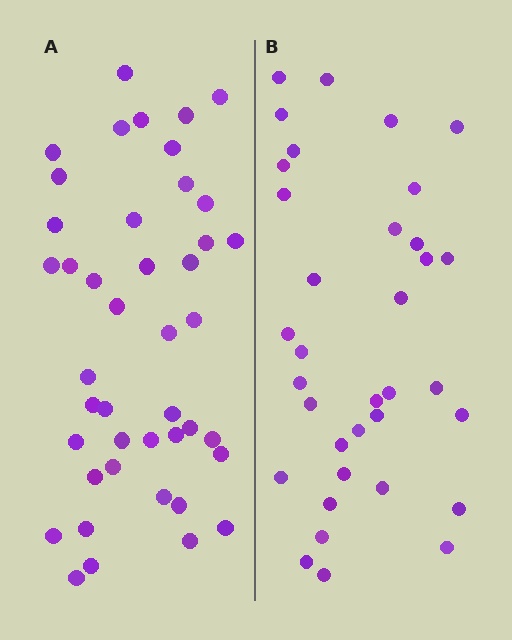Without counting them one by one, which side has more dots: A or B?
Region A (the left region) has more dots.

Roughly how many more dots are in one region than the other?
Region A has roughly 8 or so more dots than region B.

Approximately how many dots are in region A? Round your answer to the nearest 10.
About 40 dots. (The exact count is 43, which rounds to 40.)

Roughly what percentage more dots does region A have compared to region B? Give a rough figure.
About 25% more.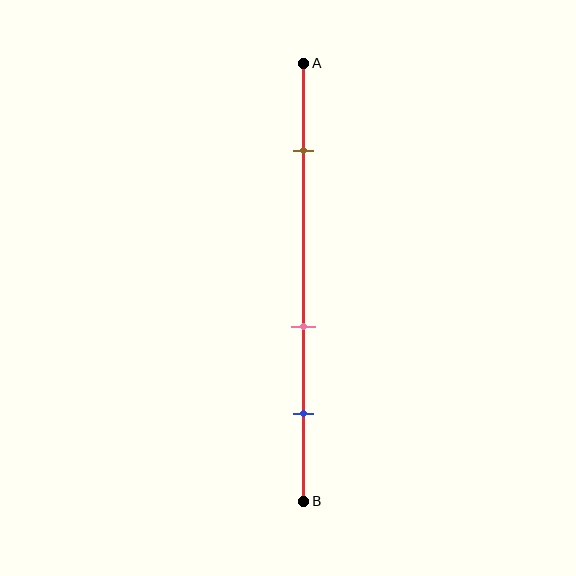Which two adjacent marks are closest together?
The pink and blue marks are the closest adjacent pair.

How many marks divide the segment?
There are 3 marks dividing the segment.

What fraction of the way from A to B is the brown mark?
The brown mark is approximately 20% (0.2) of the way from A to B.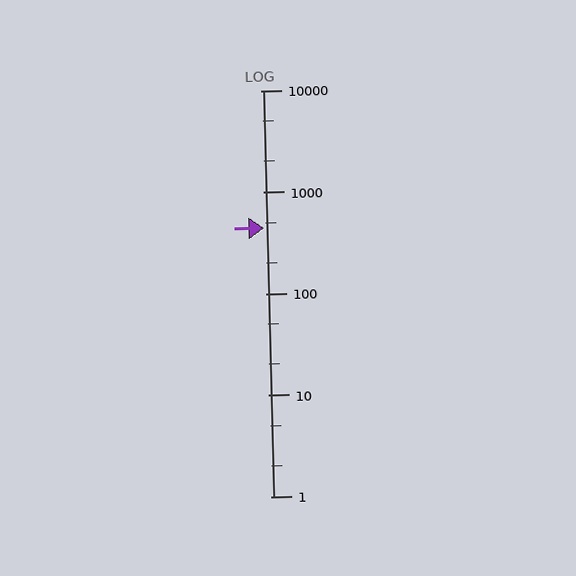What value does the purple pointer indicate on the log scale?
The pointer indicates approximately 440.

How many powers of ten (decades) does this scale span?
The scale spans 4 decades, from 1 to 10000.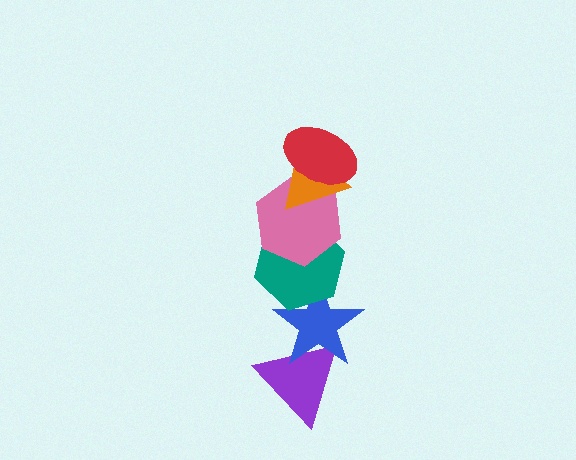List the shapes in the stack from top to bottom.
From top to bottom: the red ellipse, the orange triangle, the pink hexagon, the teal hexagon, the blue star, the purple triangle.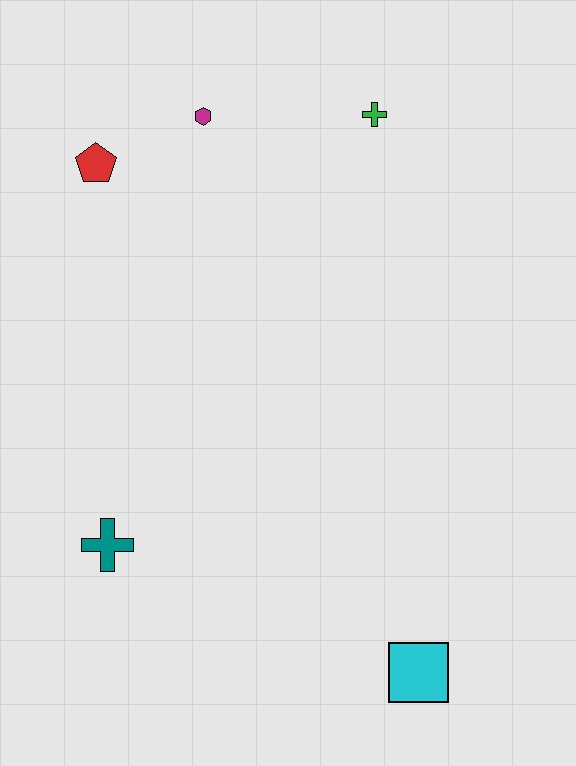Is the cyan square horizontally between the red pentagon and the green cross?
No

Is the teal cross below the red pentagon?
Yes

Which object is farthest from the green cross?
The cyan square is farthest from the green cross.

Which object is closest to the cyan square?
The teal cross is closest to the cyan square.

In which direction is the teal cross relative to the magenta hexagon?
The teal cross is below the magenta hexagon.